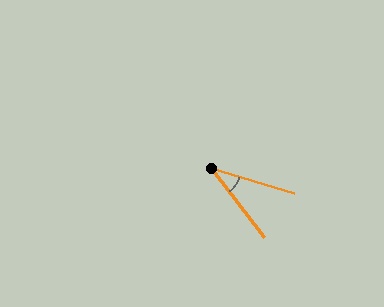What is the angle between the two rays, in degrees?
Approximately 35 degrees.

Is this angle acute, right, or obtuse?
It is acute.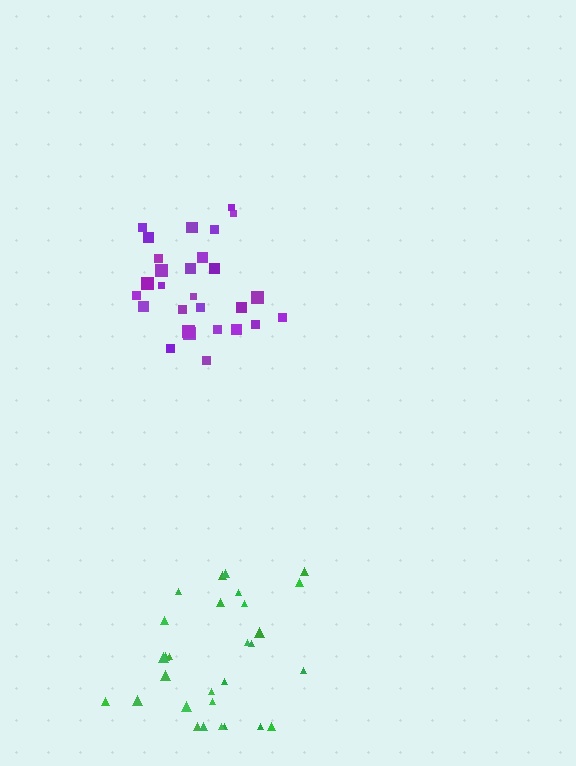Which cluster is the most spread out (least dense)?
Green.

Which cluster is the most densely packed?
Purple.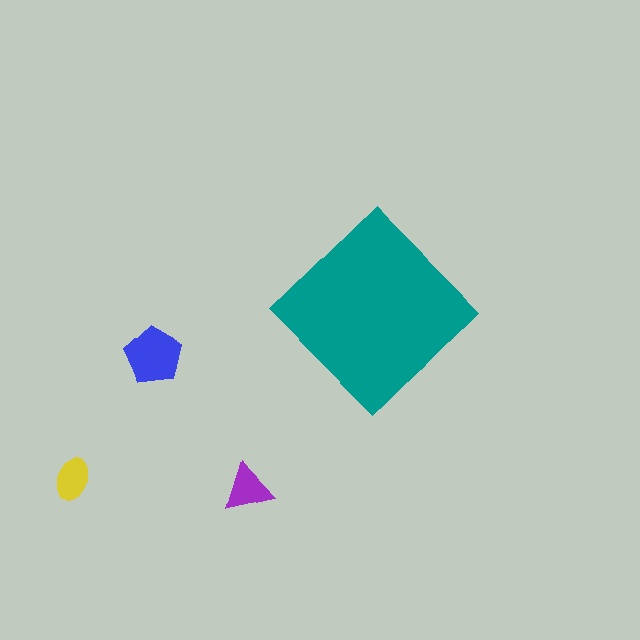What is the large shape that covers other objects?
A teal diamond.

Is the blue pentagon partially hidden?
No, the blue pentagon is fully visible.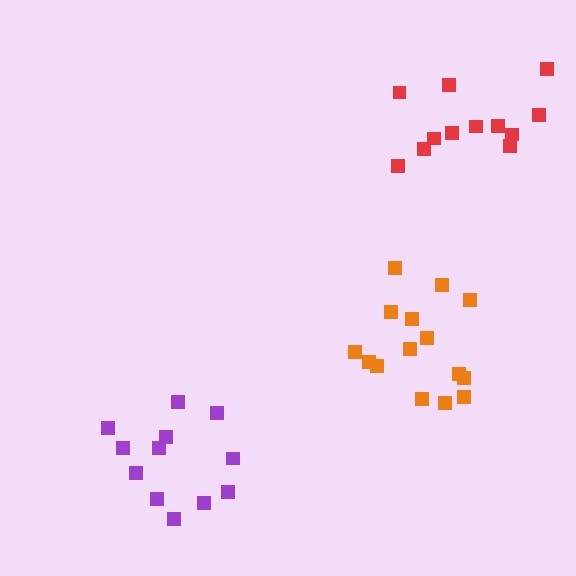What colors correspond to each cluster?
The clusters are colored: purple, orange, red.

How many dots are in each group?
Group 1: 12 dots, Group 2: 15 dots, Group 3: 12 dots (39 total).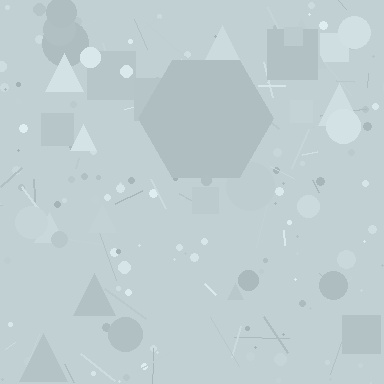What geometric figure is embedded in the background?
A hexagon is embedded in the background.